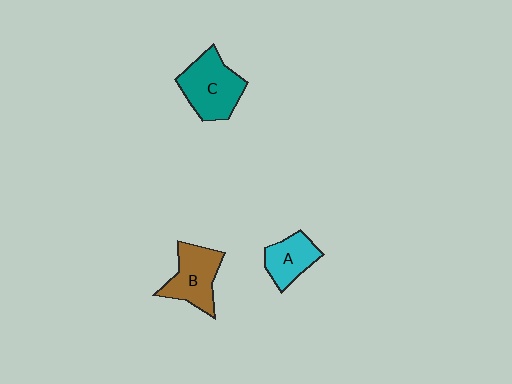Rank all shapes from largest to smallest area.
From largest to smallest: C (teal), B (brown), A (cyan).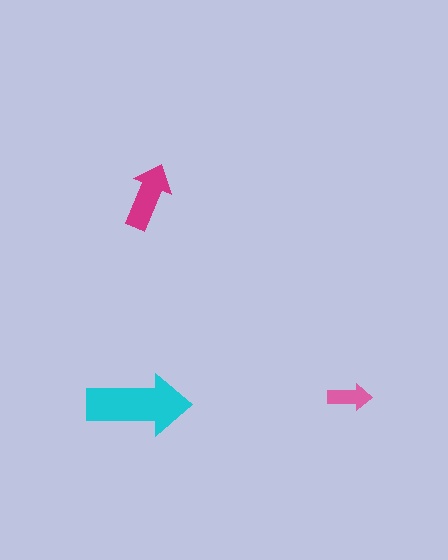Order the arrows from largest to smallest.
the cyan one, the magenta one, the pink one.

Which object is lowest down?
The cyan arrow is bottommost.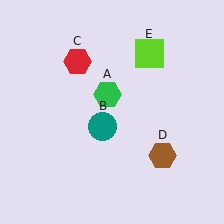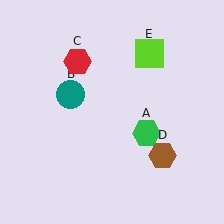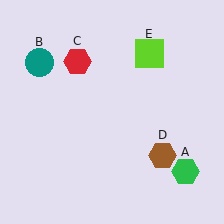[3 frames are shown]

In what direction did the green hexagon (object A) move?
The green hexagon (object A) moved down and to the right.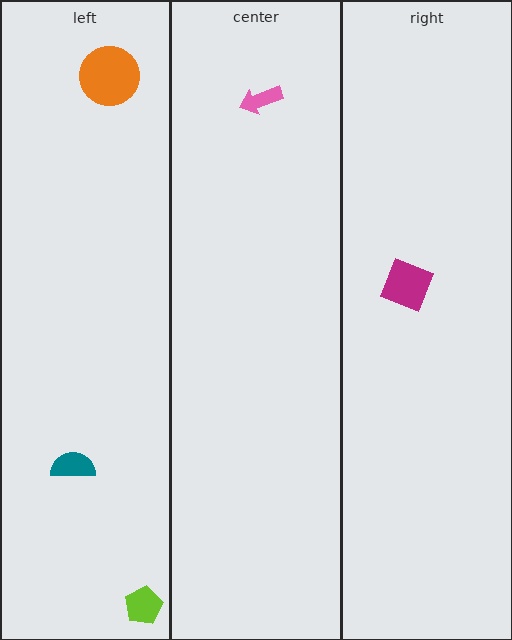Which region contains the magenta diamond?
The right region.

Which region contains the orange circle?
The left region.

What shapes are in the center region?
The pink arrow.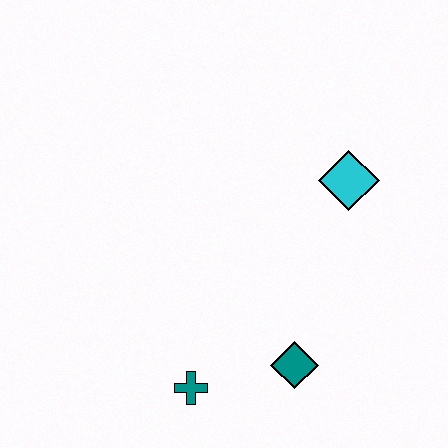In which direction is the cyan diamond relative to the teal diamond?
The cyan diamond is above the teal diamond.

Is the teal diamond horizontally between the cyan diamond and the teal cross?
Yes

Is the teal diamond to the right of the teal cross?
Yes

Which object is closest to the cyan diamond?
The teal diamond is closest to the cyan diamond.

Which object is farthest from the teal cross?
The cyan diamond is farthest from the teal cross.